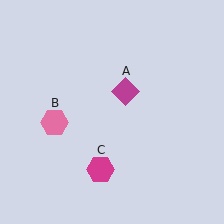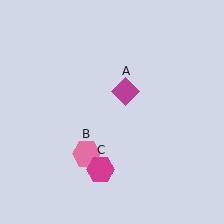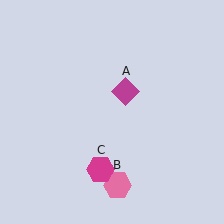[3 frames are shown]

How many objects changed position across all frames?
1 object changed position: pink hexagon (object B).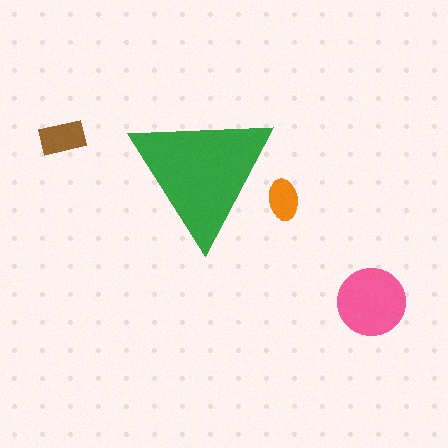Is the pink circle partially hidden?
No, the pink circle is fully visible.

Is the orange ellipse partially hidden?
Yes, the orange ellipse is partially hidden behind the green triangle.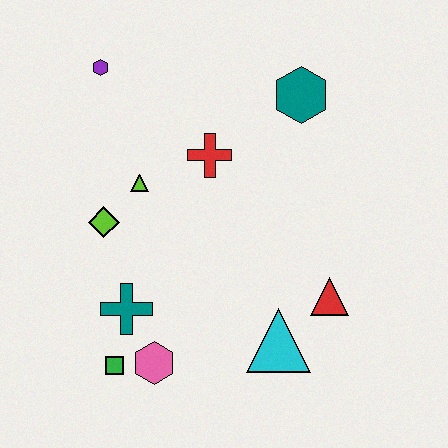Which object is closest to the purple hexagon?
The lime triangle is closest to the purple hexagon.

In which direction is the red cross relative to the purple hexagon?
The red cross is to the right of the purple hexagon.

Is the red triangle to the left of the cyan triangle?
No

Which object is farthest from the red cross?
The green square is farthest from the red cross.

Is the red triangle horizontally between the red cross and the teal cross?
No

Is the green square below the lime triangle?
Yes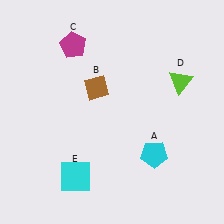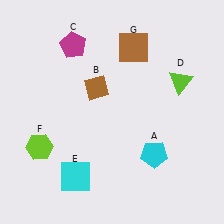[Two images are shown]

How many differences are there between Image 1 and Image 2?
There are 2 differences between the two images.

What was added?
A lime hexagon (F), a brown square (G) were added in Image 2.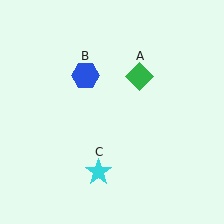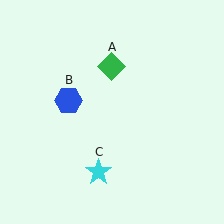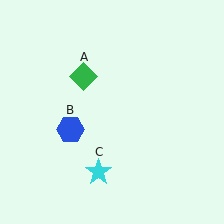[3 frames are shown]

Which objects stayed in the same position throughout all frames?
Cyan star (object C) remained stationary.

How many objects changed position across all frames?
2 objects changed position: green diamond (object A), blue hexagon (object B).